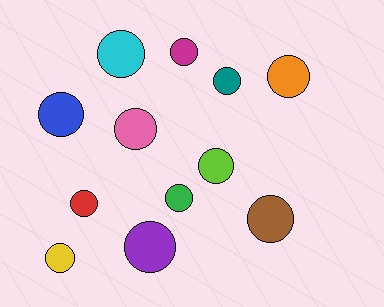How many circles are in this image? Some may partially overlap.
There are 12 circles.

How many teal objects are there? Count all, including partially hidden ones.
There is 1 teal object.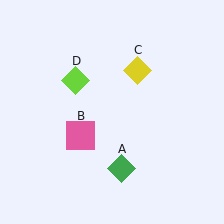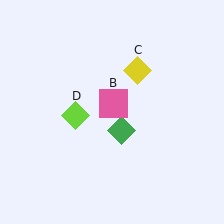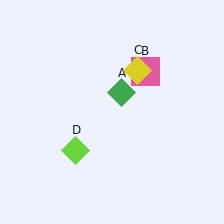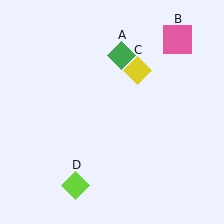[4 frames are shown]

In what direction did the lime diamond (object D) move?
The lime diamond (object D) moved down.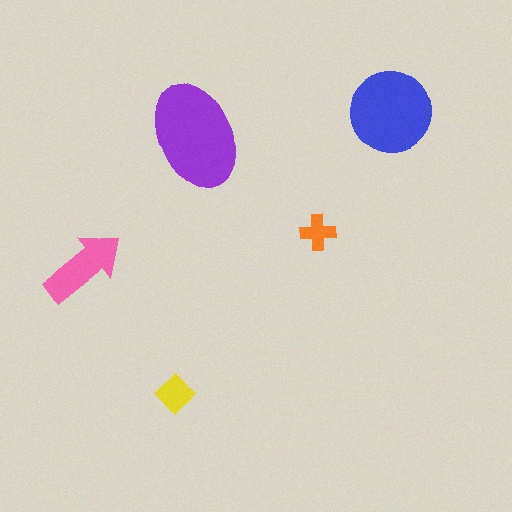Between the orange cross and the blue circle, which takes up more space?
The blue circle.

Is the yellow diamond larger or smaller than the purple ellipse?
Smaller.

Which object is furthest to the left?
The pink arrow is leftmost.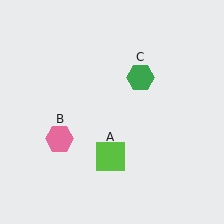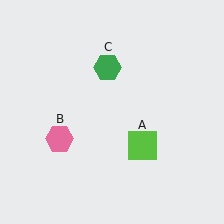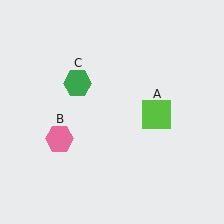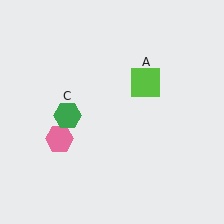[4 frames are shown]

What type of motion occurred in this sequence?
The lime square (object A), green hexagon (object C) rotated counterclockwise around the center of the scene.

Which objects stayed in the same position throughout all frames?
Pink hexagon (object B) remained stationary.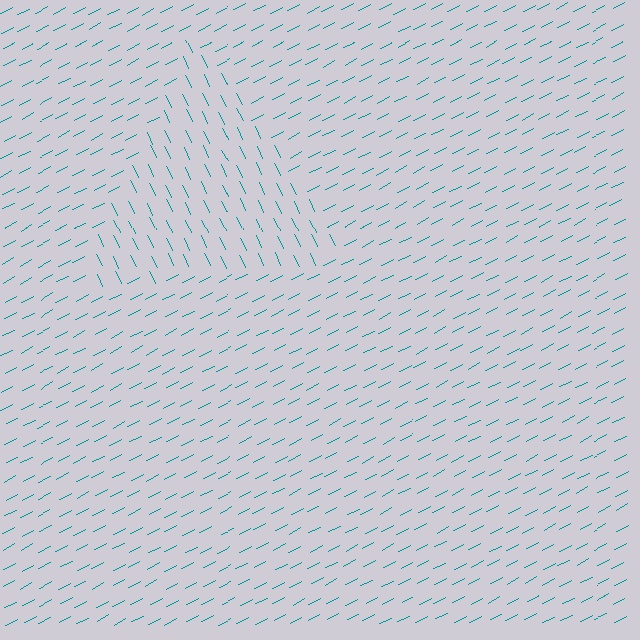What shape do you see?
I see a triangle.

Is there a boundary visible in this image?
Yes, there is a texture boundary formed by a change in line orientation.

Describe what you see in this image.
The image is filled with small teal line segments. A triangle region in the image has lines oriented differently from the surrounding lines, creating a visible texture boundary.